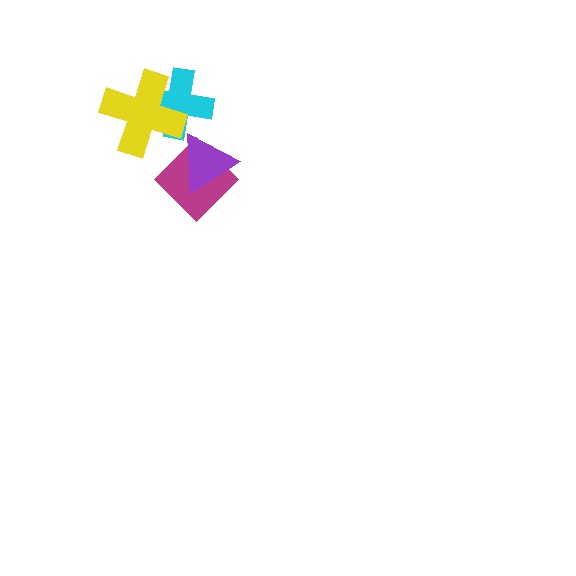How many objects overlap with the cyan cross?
1 object overlaps with the cyan cross.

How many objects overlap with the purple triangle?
1 object overlaps with the purple triangle.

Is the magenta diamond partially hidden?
Yes, it is partially covered by another shape.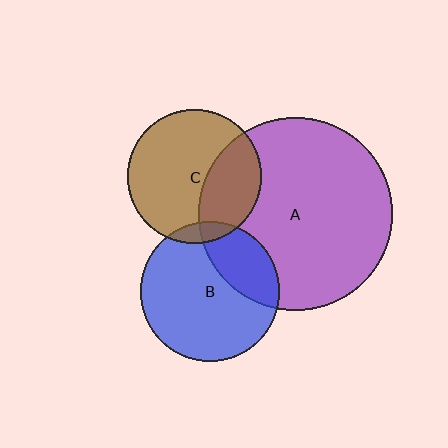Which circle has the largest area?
Circle A (purple).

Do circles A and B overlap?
Yes.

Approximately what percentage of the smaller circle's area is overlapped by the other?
Approximately 25%.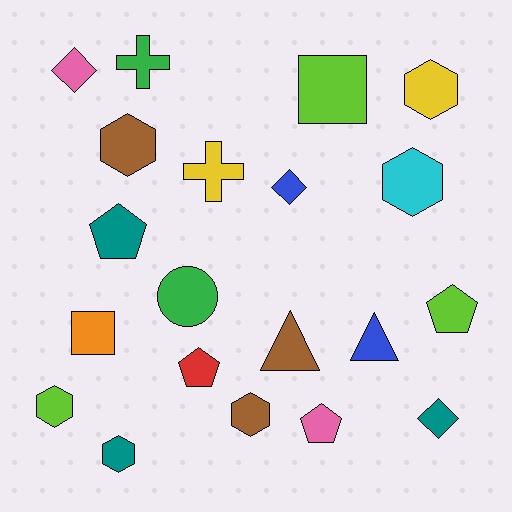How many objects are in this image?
There are 20 objects.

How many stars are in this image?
There are no stars.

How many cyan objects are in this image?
There is 1 cyan object.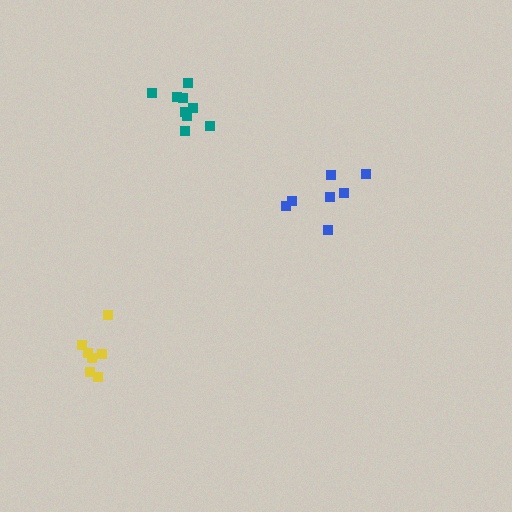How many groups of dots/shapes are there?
There are 3 groups.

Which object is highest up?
The teal cluster is topmost.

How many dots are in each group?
Group 1: 7 dots, Group 2: 7 dots, Group 3: 9 dots (23 total).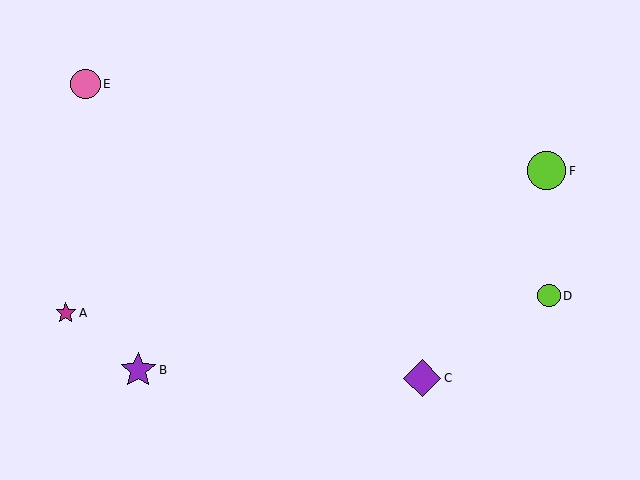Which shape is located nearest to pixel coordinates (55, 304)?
The magenta star (labeled A) at (66, 313) is nearest to that location.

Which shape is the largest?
The lime circle (labeled F) is the largest.